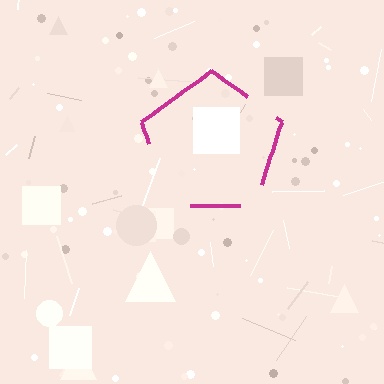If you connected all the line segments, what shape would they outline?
They would outline a pentagon.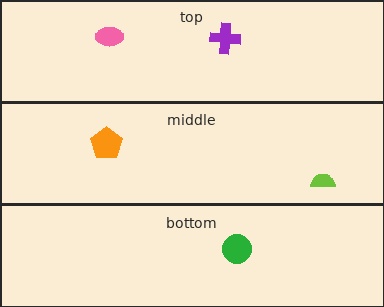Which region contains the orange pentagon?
The middle region.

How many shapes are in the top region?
2.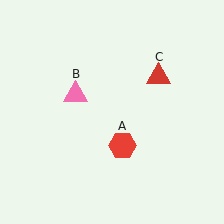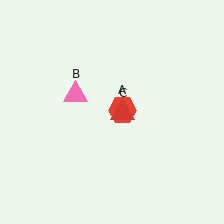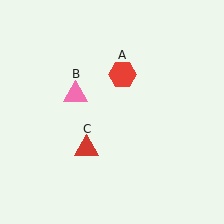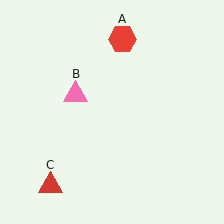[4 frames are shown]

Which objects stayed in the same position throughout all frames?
Pink triangle (object B) remained stationary.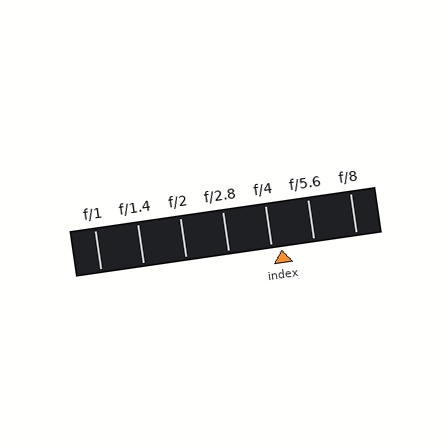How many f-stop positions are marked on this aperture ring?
There are 7 f-stop positions marked.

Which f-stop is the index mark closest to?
The index mark is closest to f/4.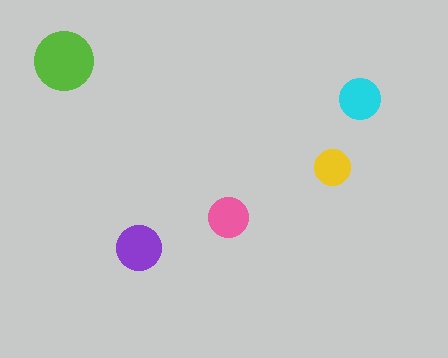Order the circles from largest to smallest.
the lime one, the purple one, the cyan one, the pink one, the yellow one.